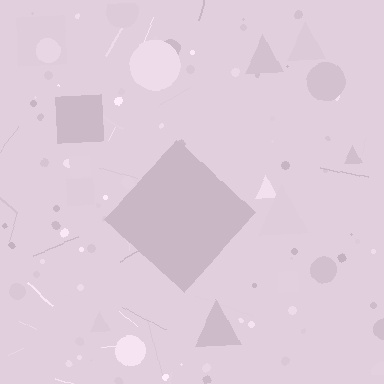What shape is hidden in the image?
A diamond is hidden in the image.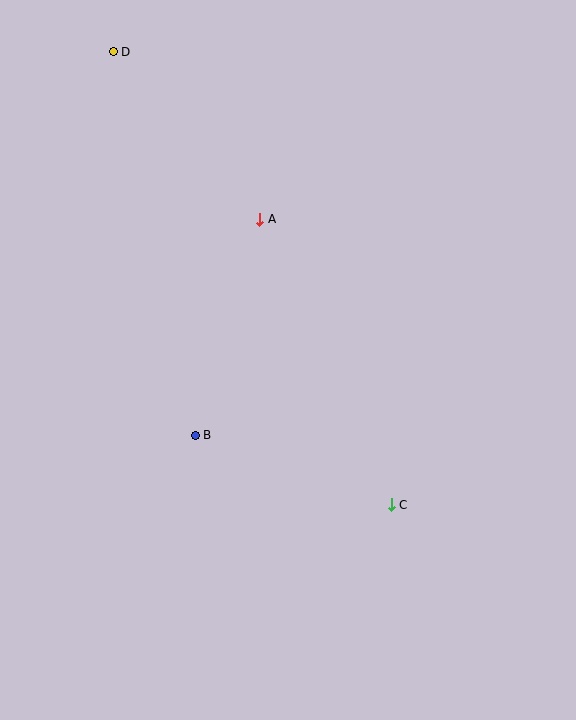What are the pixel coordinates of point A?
Point A is at (260, 219).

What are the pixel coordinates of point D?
Point D is at (113, 52).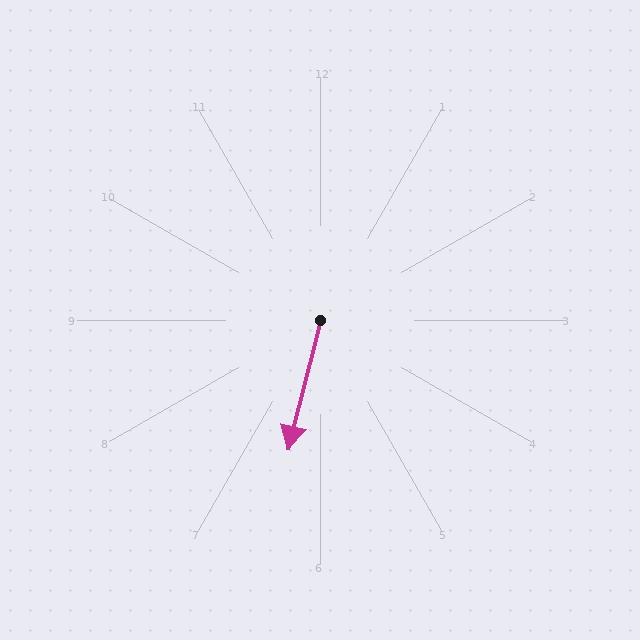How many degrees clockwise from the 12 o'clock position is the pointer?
Approximately 194 degrees.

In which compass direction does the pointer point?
South.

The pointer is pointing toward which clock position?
Roughly 6 o'clock.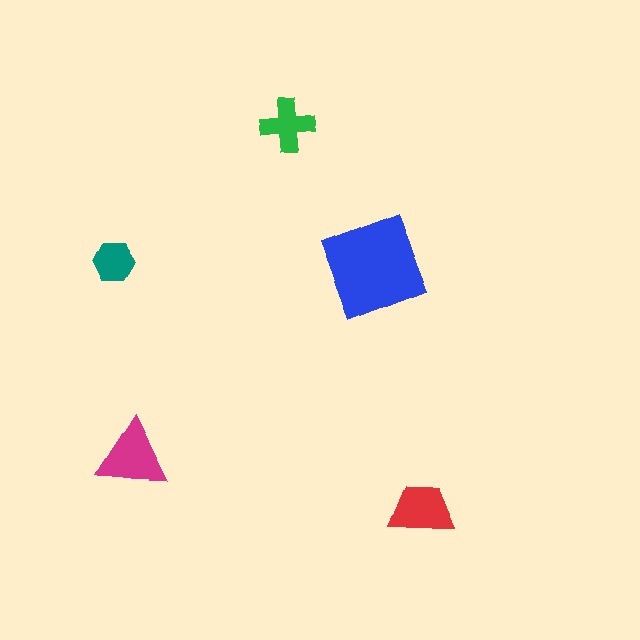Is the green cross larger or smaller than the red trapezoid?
Smaller.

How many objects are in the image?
There are 5 objects in the image.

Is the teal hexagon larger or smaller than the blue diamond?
Smaller.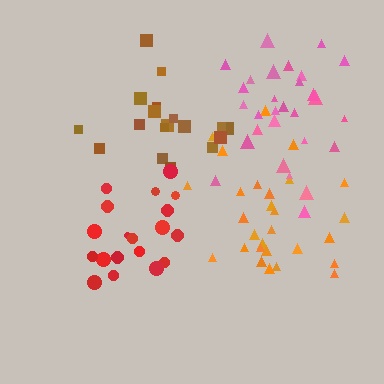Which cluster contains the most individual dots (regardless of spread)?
Pink (29).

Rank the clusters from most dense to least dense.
red, orange, pink, brown.